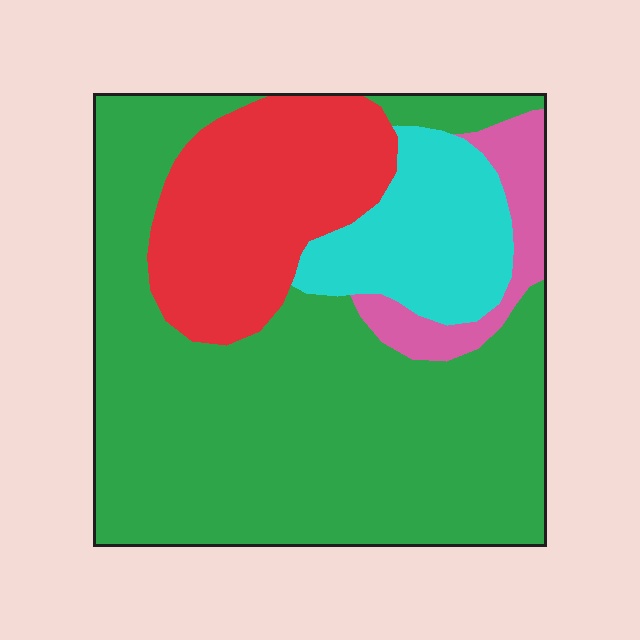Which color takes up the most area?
Green, at roughly 60%.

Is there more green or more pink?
Green.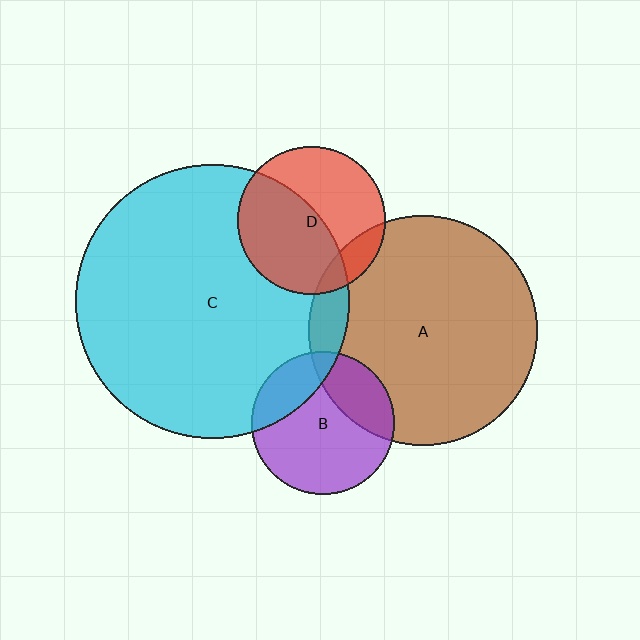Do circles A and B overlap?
Yes.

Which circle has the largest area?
Circle C (cyan).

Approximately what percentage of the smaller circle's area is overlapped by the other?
Approximately 25%.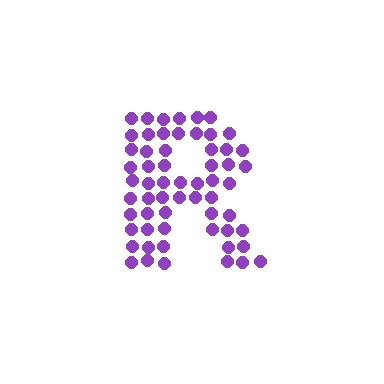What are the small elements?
The small elements are circles.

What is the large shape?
The large shape is the letter R.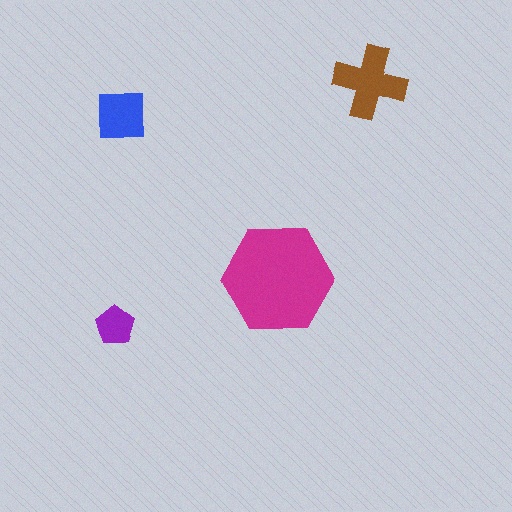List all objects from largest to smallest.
The magenta hexagon, the brown cross, the blue square, the purple pentagon.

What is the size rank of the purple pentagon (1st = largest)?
4th.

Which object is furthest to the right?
The brown cross is rightmost.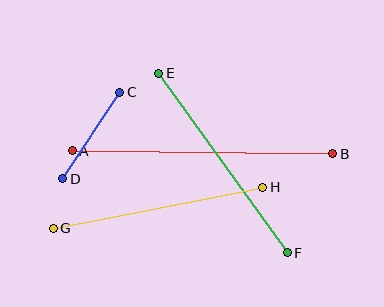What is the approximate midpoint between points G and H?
The midpoint is at approximately (158, 208) pixels.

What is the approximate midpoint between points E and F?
The midpoint is at approximately (223, 163) pixels.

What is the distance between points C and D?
The distance is approximately 104 pixels.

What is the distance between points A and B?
The distance is approximately 261 pixels.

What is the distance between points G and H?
The distance is approximately 214 pixels.